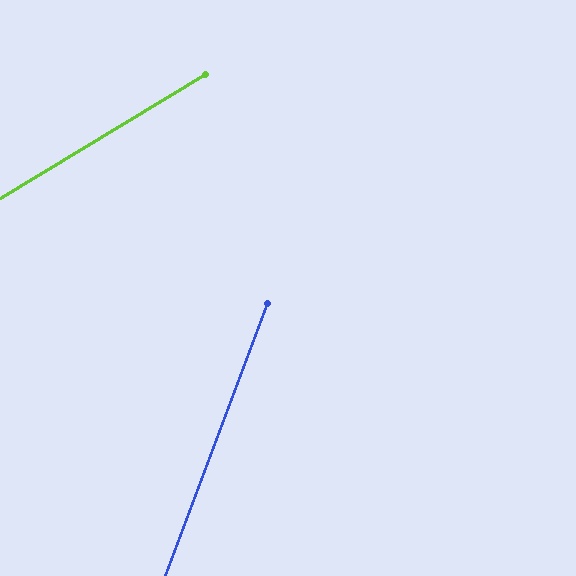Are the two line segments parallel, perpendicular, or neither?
Neither parallel nor perpendicular — they differ by about 38°.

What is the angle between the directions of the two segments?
Approximately 38 degrees.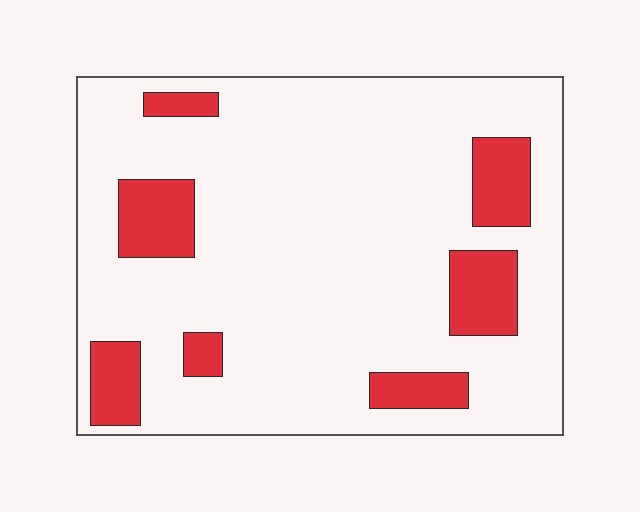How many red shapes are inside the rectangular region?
7.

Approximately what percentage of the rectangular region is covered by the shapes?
Approximately 15%.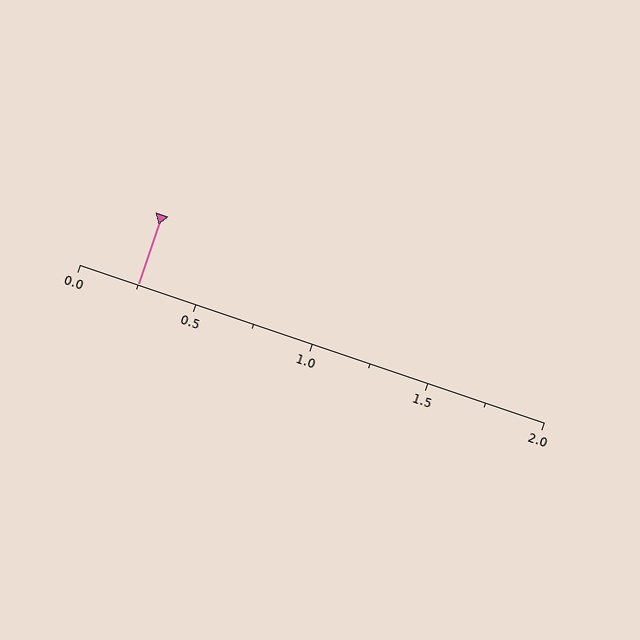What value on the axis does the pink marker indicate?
The marker indicates approximately 0.25.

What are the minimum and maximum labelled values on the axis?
The axis runs from 0.0 to 2.0.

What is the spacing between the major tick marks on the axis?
The major ticks are spaced 0.5 apart.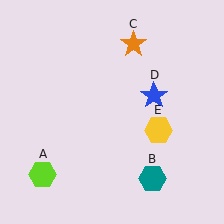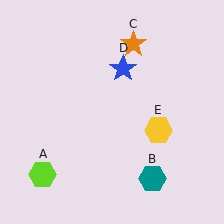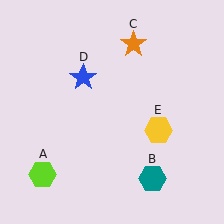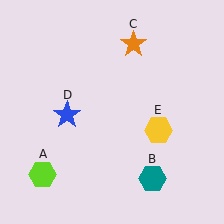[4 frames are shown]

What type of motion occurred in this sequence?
The blue star (object D) rotated counterclockwise around the center of the scene.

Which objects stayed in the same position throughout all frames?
Lime hexagon (object A) and teal hexagon (object B) and orange star (object C) and yellow hexagon (object E) remained stationary.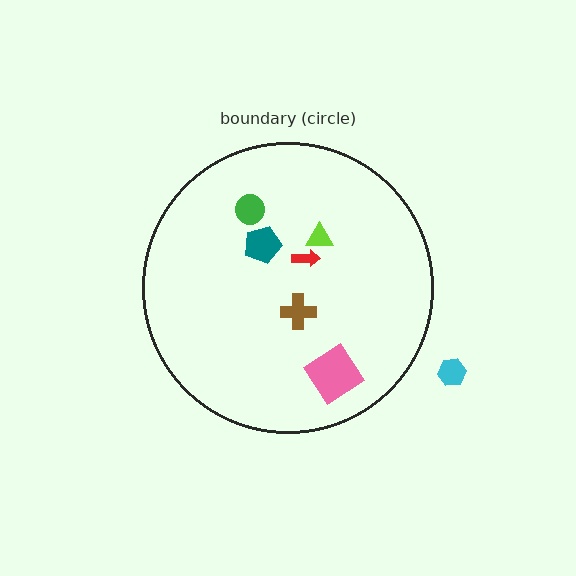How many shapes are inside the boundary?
6 inside, 1 outside.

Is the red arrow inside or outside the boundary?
Inside.